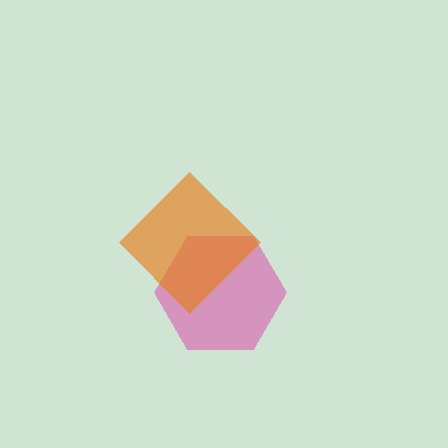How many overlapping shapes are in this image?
There are 2 overlapping shapes in the image.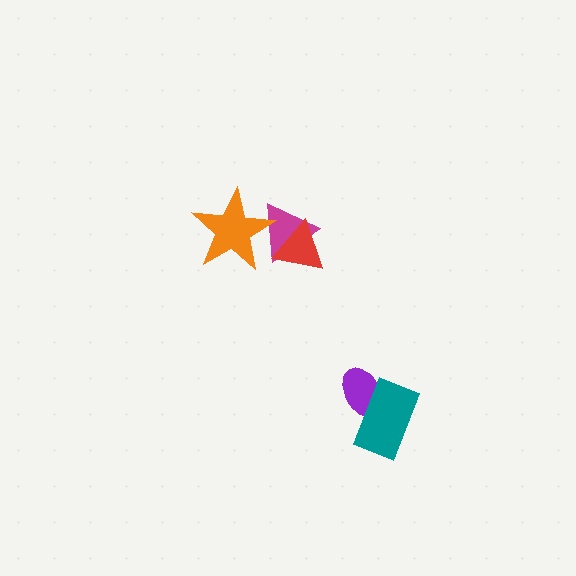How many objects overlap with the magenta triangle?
2 objects overlap with the magenta triangle.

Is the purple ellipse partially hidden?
Yes, it is partially covered by another shape.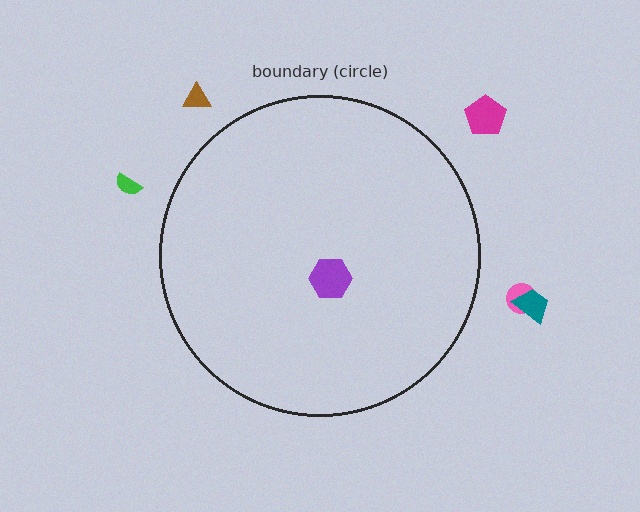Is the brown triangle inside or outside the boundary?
Outside.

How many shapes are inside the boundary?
1 inside, 5 outside.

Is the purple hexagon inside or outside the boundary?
Inside.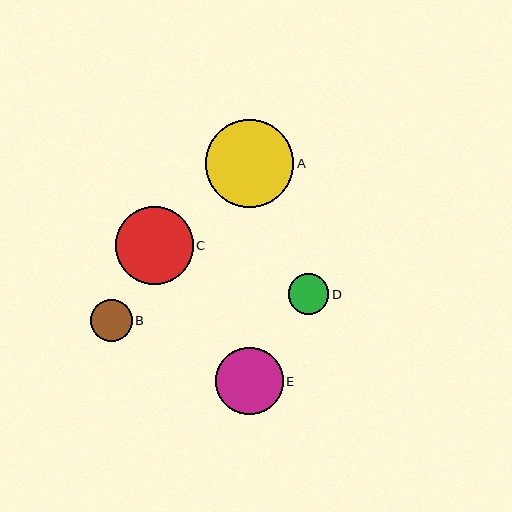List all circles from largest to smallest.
From largest to smallest: A, C, E, B, D.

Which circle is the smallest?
Circle D is the smallest with a size of approximately 41 pixels.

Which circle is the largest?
Circle A is the largest with a size of approximately 88 pixels.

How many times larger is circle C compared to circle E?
Circle C is approximately 1.2 times the size of circle E.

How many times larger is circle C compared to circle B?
Circle C is approximately 1.9 times the size of circle B.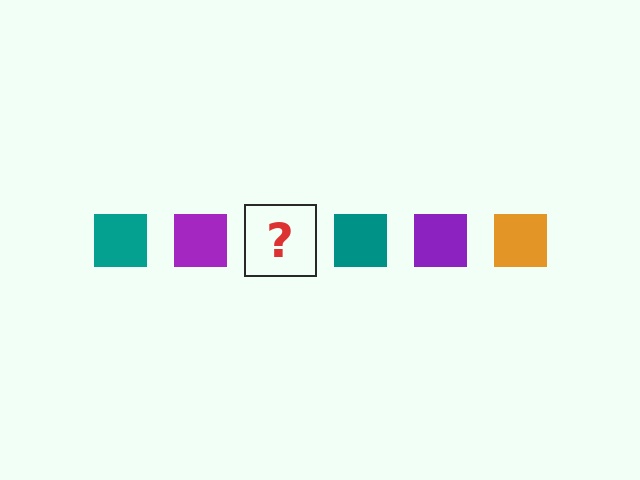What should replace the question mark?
The question mark should be replaced with an orange square.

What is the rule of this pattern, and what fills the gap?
The rule is that the pattern cycles through teal, purple, orange squares. The gap should be filled with an orange square.